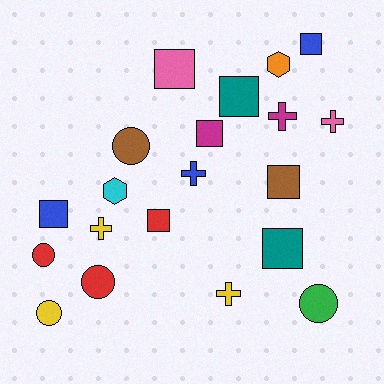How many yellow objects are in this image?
There are 3 yellow objects.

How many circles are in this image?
There are 5 circles.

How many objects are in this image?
There are 20 objects.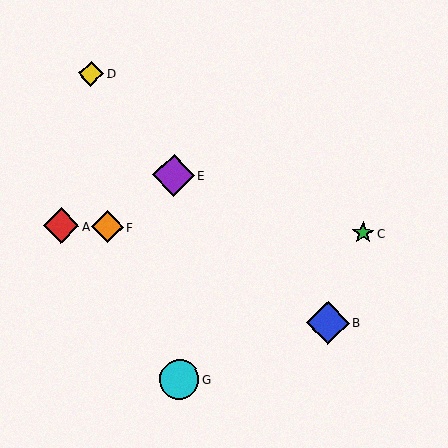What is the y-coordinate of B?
Object B is at y≈323.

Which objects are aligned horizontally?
Objects A, C, F are aligned horizontally.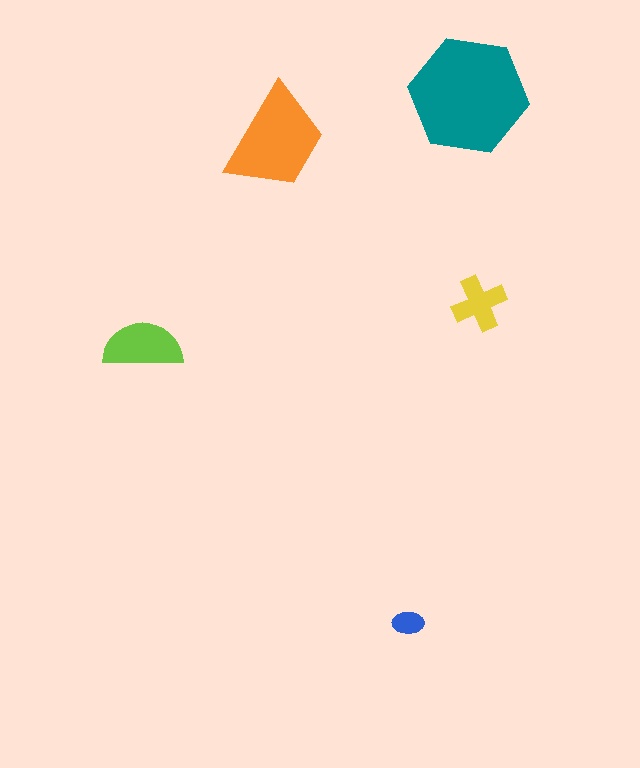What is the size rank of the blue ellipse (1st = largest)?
5th.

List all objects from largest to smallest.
The teal hexagon, the orange trapezoid, the lime semicircle, the yellow cross, the blue ellipse.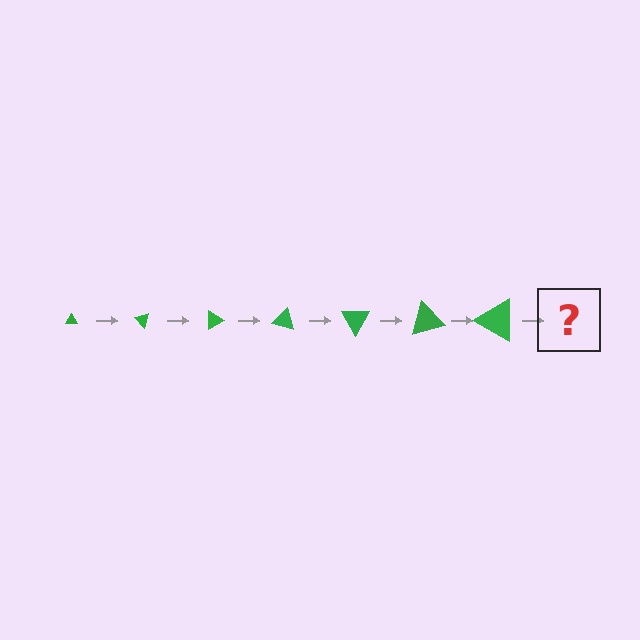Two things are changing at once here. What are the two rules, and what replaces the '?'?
The two rules are that the triangle grows larger each step and it rotates 45 degrees each step. The '?' should be a triangle, larger than the previous one and rotated 315 degrees from the start.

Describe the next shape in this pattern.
It should be a triangle, larger than the previous one and rotated 315 degrees from the start.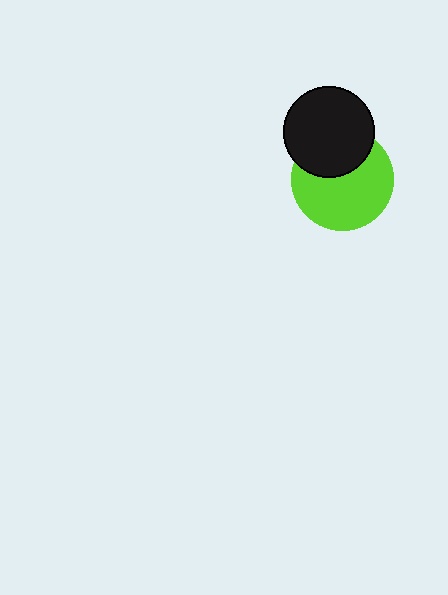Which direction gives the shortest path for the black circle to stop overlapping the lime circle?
Moving up gives the shortest separation.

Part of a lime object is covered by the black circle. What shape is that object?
It is a circle.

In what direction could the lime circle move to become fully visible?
The lime circle could move down. That would shift it out from behind the black circle entirely.